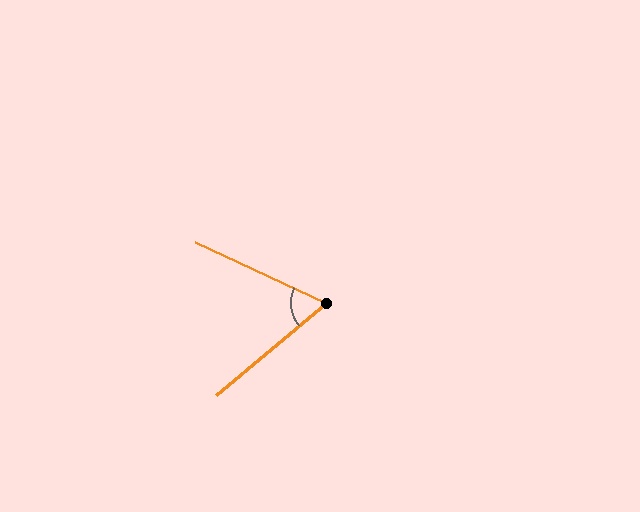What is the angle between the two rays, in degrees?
Approximately 65 degrees.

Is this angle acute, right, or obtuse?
It is acute.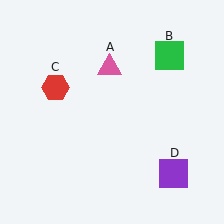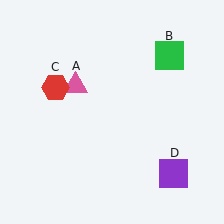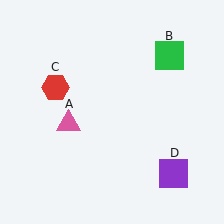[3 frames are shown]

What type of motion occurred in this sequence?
The pink triangle (object A) rotated counterclockwise around the center of the scene.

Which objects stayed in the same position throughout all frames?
Green square (object B) and red hexagon (object C) and purple square (object D) remained stationary.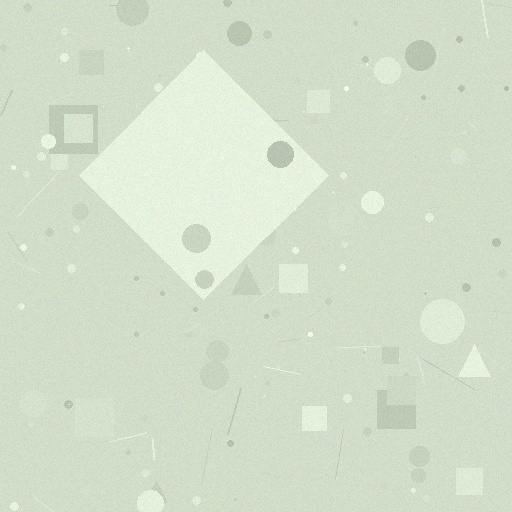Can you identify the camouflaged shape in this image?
The camouflaged shape is a diamond.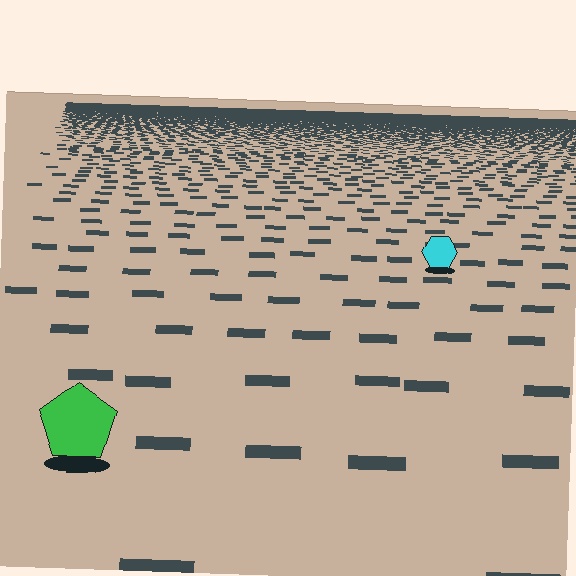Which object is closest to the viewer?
The green pentagon is closest. The texture marks near it are larger and more spread out.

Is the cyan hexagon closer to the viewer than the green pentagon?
No. The green pentagon is closer — you can tell from the texture gradient: the ground texture is coarser near it.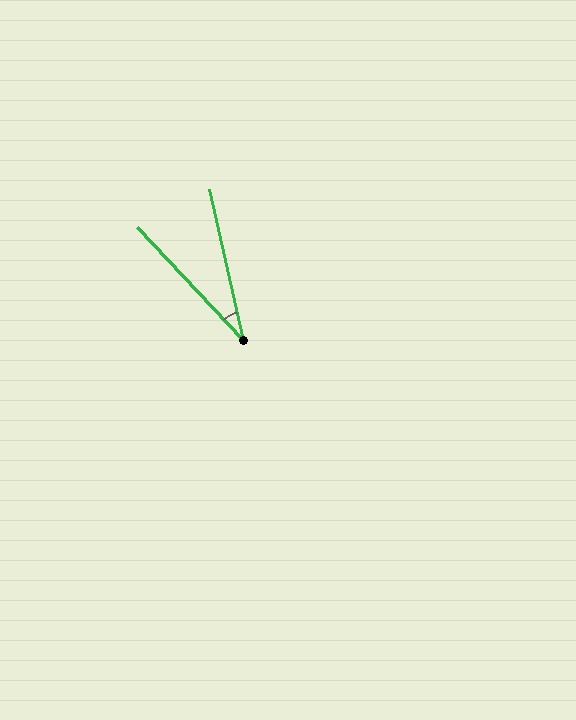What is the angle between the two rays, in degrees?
Approximately 30 degrees.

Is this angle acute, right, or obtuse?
It is acute.